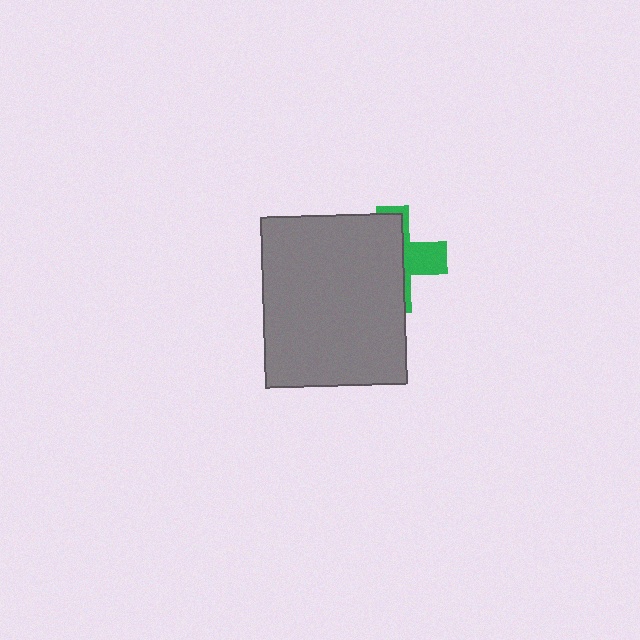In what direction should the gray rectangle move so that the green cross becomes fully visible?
The gray rectangle should move left. That is the shortest direction to clear the overlap and leave the green cross fully visible.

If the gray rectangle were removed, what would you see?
You would see the complete green cross.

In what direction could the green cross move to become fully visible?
The green cross could move right. That would shift it out from behind the gray rectangle entirely.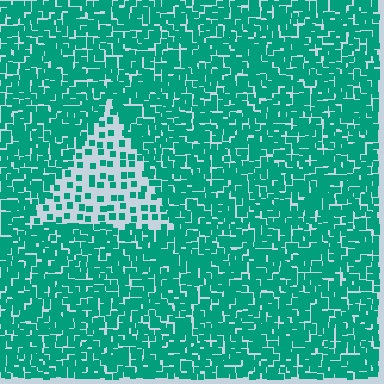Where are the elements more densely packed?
The elements are more densely packed outside the triangle boundary.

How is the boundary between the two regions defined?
The boundary is defined by a change in element density (approximately 2.9x ratio). All elements are the same color, size, and shape.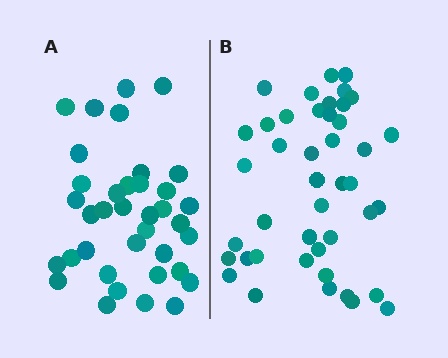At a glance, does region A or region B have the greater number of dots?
Region B (the right region) has more dots.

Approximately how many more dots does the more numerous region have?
Region B has about 6 more dots than region A.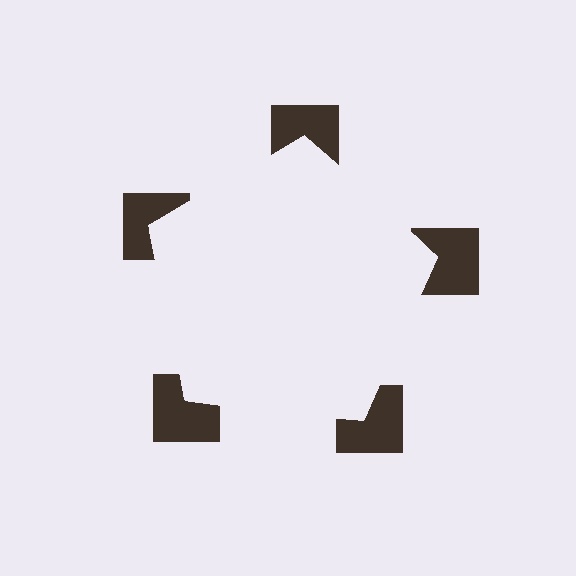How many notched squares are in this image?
There are 5 — one at each vertex of the illusory pentagon.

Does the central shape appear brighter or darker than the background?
It typically appears slightly brighter than the background, even though no actual brightness change is drawn.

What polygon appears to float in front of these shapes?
An illusory pentagon — its edges are inferred from the aligned wedge cuts in the notched squares, not physically drawn.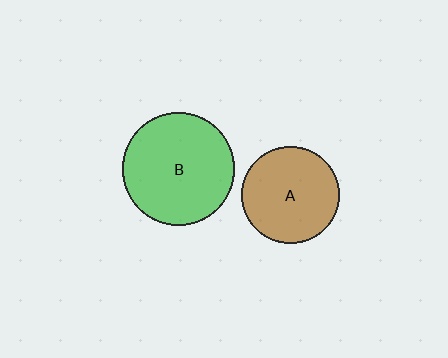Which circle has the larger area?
Circle B (green).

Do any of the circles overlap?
No, none of the circles overlap.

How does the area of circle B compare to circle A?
Approximately 1.3 times.